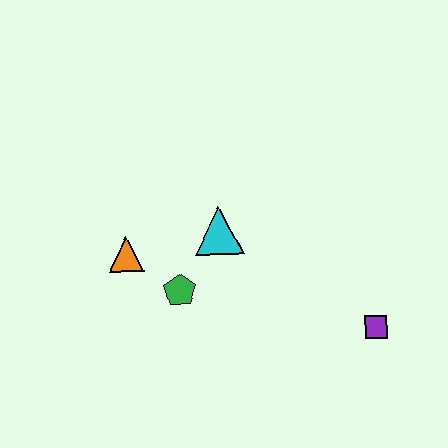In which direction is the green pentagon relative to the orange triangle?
The green pentagon is to the right of the orange triangle.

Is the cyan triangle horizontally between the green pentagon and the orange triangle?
No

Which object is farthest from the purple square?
The orange triangle is farthest from the purple square.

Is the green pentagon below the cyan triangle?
Yes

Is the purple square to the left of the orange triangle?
No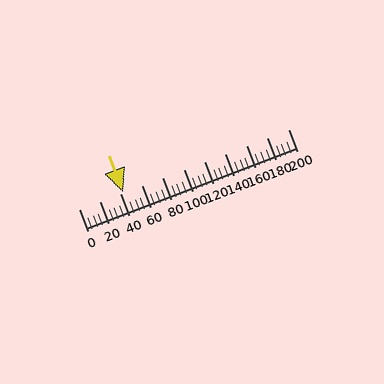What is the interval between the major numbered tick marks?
The major tick marks are spaced 20 units apart.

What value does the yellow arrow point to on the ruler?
The yellow arrow points to approximately 42.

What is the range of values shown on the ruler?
The ruler shows values from 0 to 200.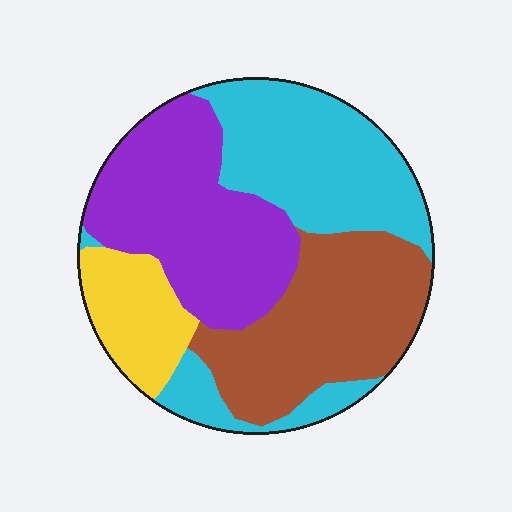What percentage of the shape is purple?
Purple covers roughly 30% of the shape.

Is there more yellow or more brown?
Brown.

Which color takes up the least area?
Yellow, at roughly 10%.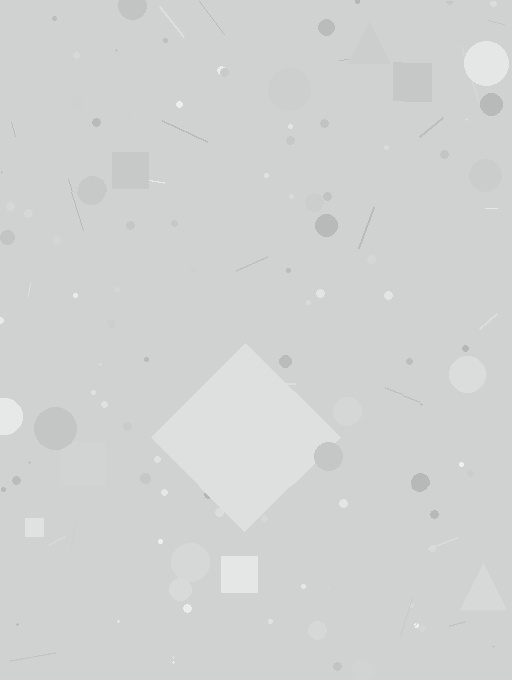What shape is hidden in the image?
A diamond is hidden in the image.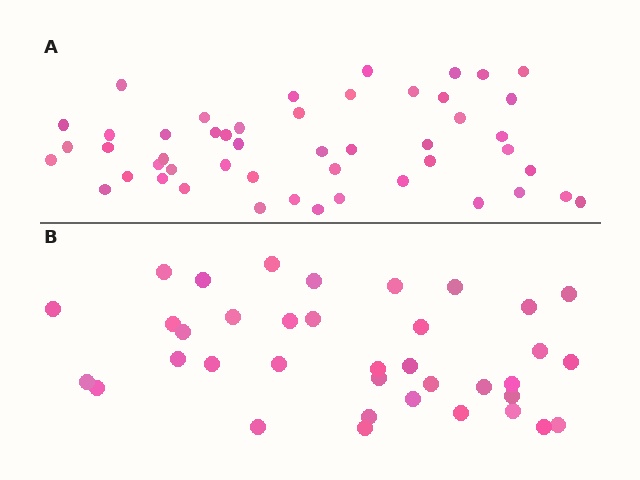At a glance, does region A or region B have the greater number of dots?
Region A (the top region) has more dots.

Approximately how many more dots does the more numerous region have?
Region A has roughly 12 or so more dots than region B.